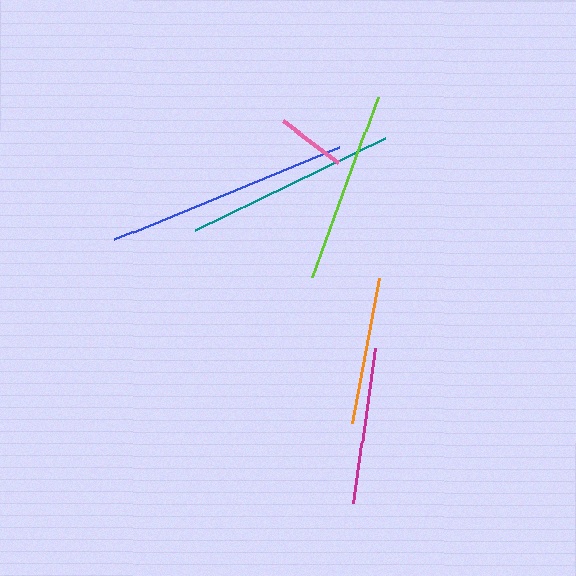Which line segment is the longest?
The blue line is the longest at approximately 243 pixels.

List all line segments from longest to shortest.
From longest to shortest: blue, teal, lime, magenta, orange, pink.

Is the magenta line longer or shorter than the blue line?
The blue line is longer than the magenta line.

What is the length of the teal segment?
The teal segment is approximately 212 pixels long.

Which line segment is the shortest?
The pink line is the shortest at approximately 69 pixels.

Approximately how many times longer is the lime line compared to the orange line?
The lime line is approximately 1.3 times the length of the orange line.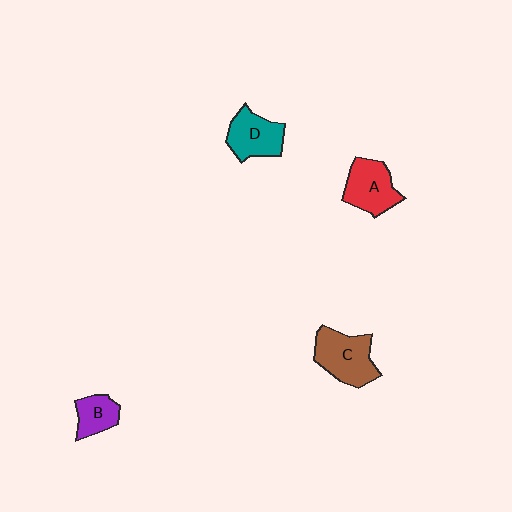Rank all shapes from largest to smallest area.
From largest to smallest: C (brown), A (red), D (teal), B (purple).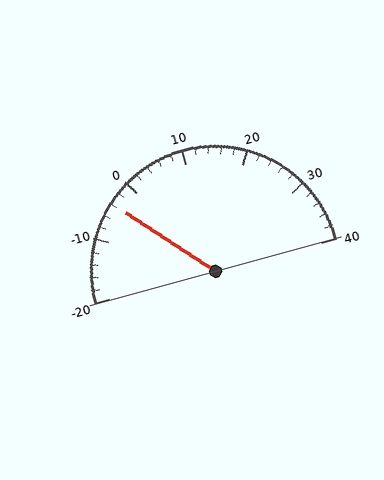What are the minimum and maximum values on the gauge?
The gauge ranges from -20 to 40.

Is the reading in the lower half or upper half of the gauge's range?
The reading is in the lower half of the range (-20 to 40).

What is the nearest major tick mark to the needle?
The nearest major tick mark is 0.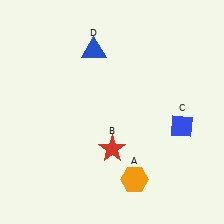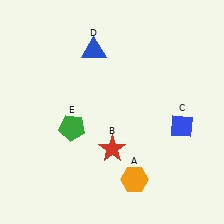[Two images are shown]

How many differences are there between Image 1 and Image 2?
There is 1 difference between the two images.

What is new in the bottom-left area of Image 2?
A green pentagon (E) was added in the bottom-left area of Image 2.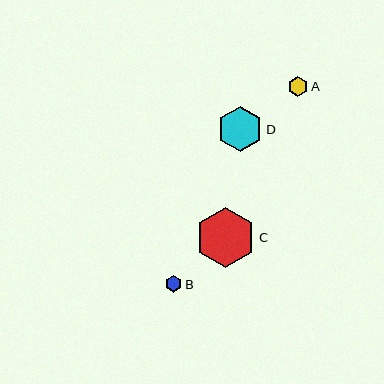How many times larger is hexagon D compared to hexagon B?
Hexagon D is approximately 2.7 times the size of hexagon B.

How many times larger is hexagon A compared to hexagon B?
Hexagon A is approximately 1.2 times the size of hexagon B.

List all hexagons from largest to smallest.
From largest to smallest: C, D, A, B.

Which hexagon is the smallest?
Hexagon B is the smallest with a size of approximately 17 pixels.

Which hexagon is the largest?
Hexagon C is the largest with a size of approximately 60 pixels.